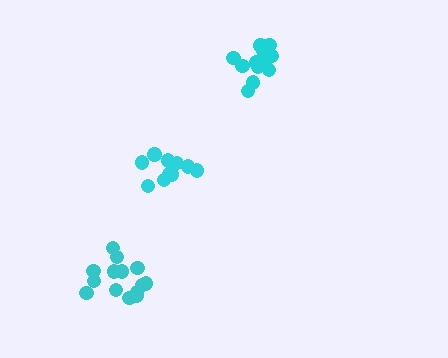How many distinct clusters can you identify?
There are 3 distinct clusters.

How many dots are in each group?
Group 1: 13 dots, Group 2: 14 dots, Group 3: 10 dots (37 total).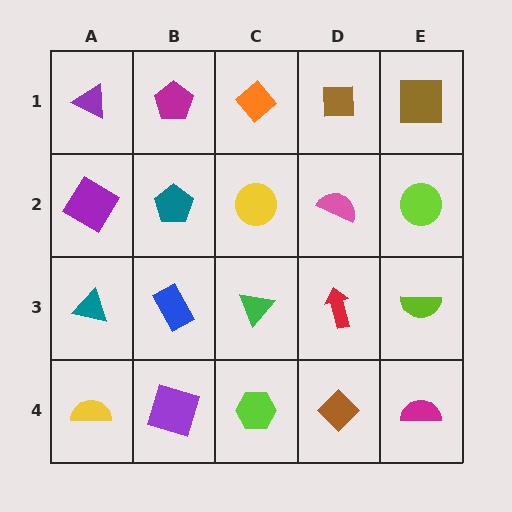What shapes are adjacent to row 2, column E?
A brown square (row 1, column E), a lime semicircle (row 3, column E), a pink semicircle (row 2, column D).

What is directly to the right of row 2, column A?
A teal pentagon.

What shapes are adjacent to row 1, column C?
A yellow circle (row 2, column C), a magenta pentagon (row 1, column B), a brown square (row 1, column D).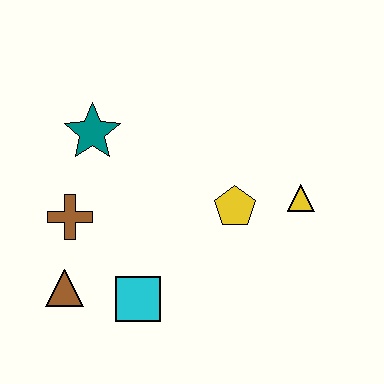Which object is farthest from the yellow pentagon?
The brown triangle is farthest from the yellow pentagon.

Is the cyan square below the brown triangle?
Yes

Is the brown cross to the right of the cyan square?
No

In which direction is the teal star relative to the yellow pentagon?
The teal star is to the left of the yellow pentagon.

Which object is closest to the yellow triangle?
The yellow pentagon is closest to the yellow triangle.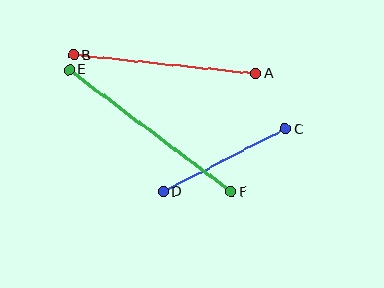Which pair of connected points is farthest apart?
Points E and F are farthest apart.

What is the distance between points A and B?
The distance is approximately 183 pixels.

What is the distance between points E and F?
The distance is approximately 203 pixels.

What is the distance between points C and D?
The distance is approximately 137 pixels.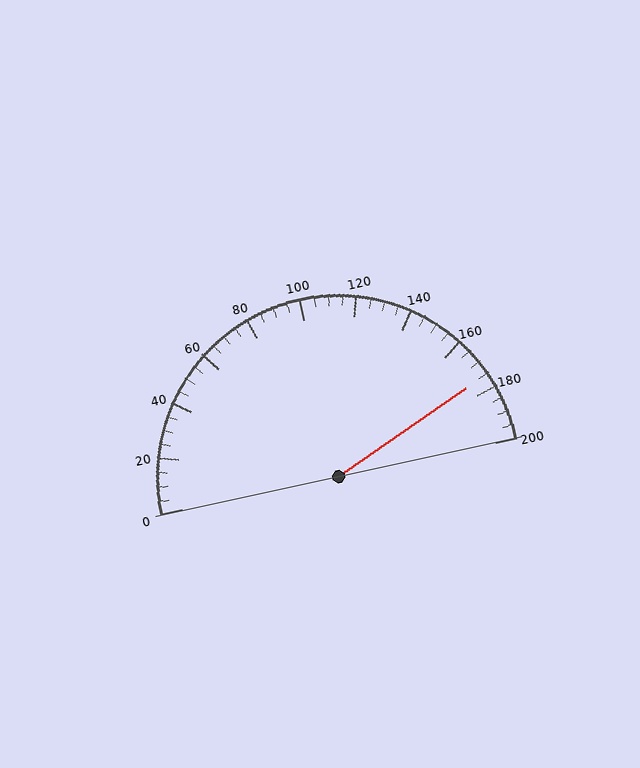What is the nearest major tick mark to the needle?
The nearest major tick mark is 180.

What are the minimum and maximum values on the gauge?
The gauge ranges from 0 to 200.